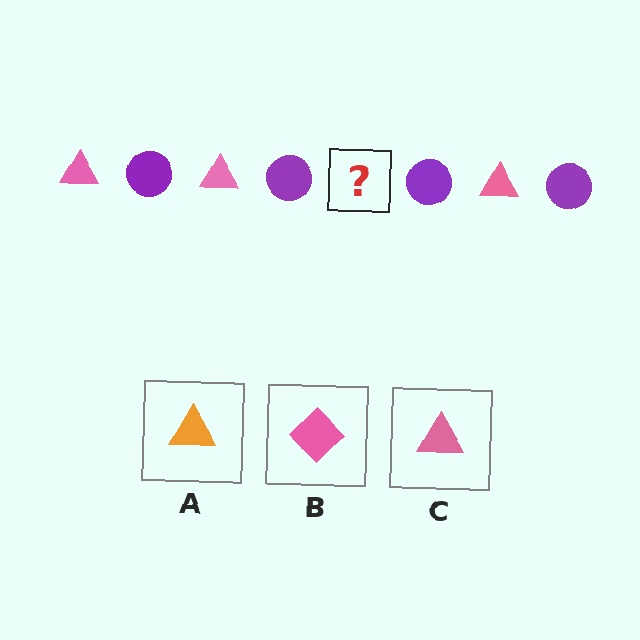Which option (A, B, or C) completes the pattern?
C.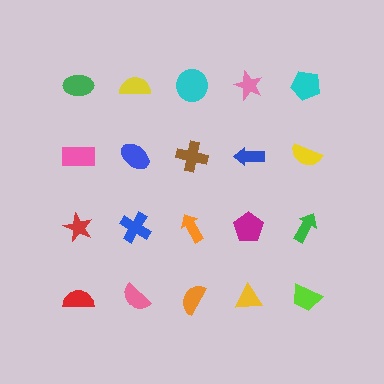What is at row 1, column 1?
A green ellipse.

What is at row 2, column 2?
A blue ellipse.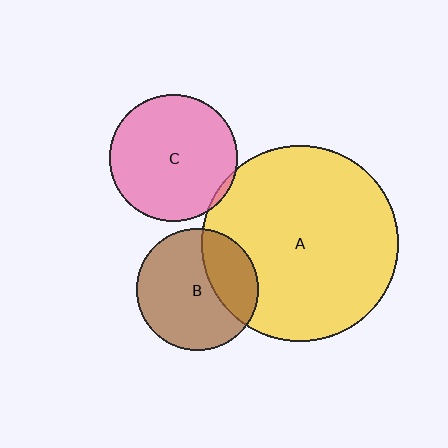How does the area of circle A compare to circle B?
Approximately 2.6 times.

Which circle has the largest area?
Circle A (yellow).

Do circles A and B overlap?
Yes.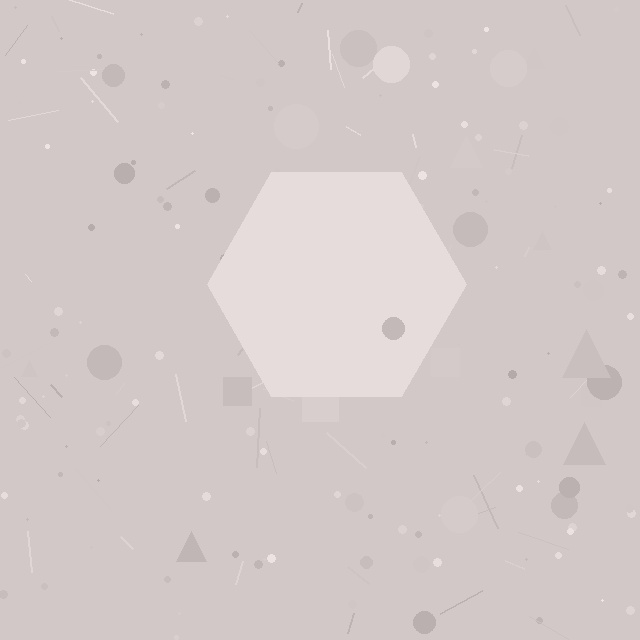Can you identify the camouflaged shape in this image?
The camouflaged shape is a hexagon.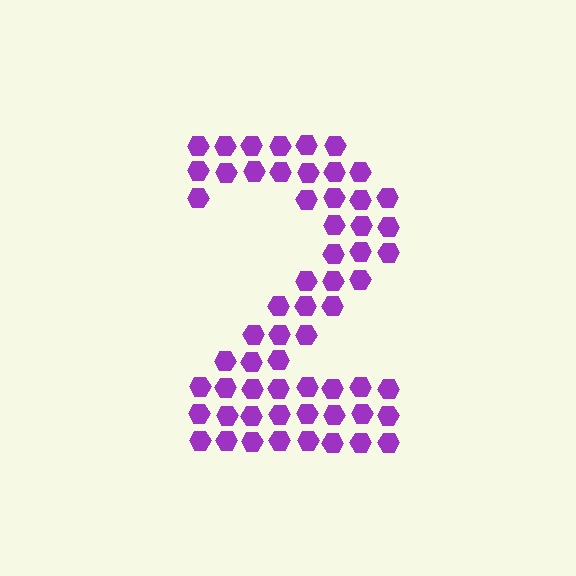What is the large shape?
The large shape is the digit 2.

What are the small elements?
The small elements are hexagons.